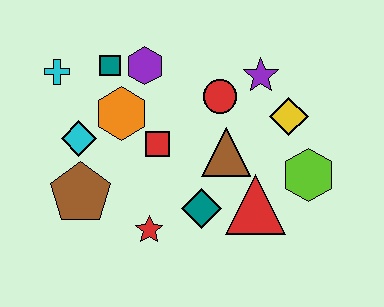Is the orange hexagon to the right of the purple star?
No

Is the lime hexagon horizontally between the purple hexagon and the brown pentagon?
No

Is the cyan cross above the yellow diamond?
Yes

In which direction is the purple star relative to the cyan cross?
The purple star is to the right of the cyan cross.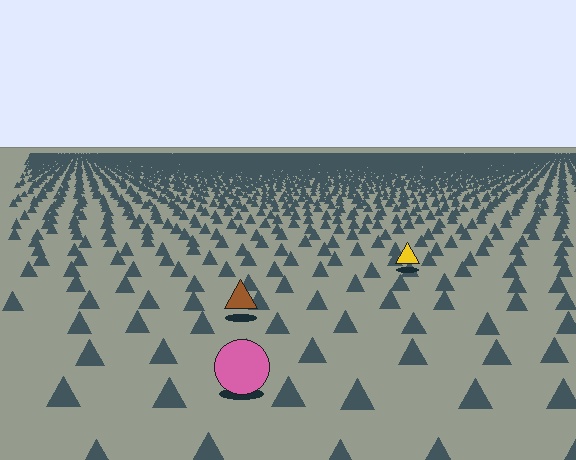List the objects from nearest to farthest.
From nearest to farthest: the pink circle, the brown triangle, the yellow triangle.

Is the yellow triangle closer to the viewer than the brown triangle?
No. The brown triangle is closer — you can tell from the texture gradient: the ground texture is coarser near it.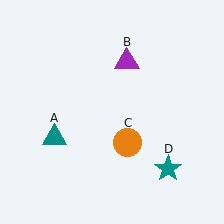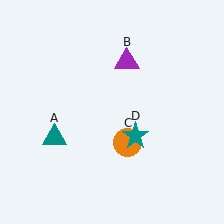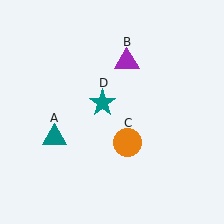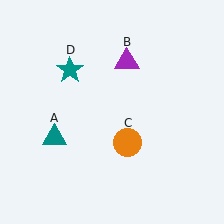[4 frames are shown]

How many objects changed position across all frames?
1 object changed position: teal star (object D).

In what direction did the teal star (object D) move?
The teal star (object D) moved up and to the left.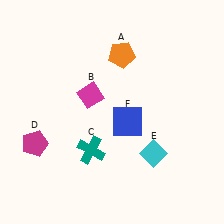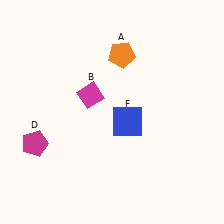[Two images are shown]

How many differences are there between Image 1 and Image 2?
There are 2 differences between the two images.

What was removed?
The cyan diamond (E), the teal cross (C) were removed in Image 2.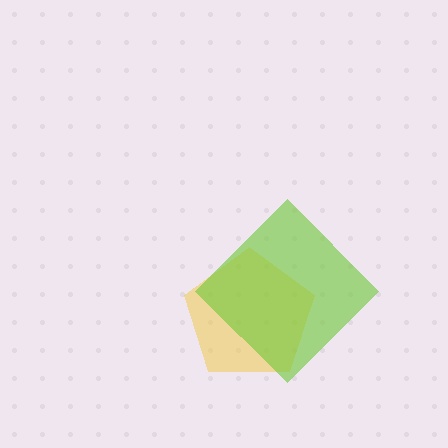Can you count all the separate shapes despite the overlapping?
Yes, there are 2 separate shapes.